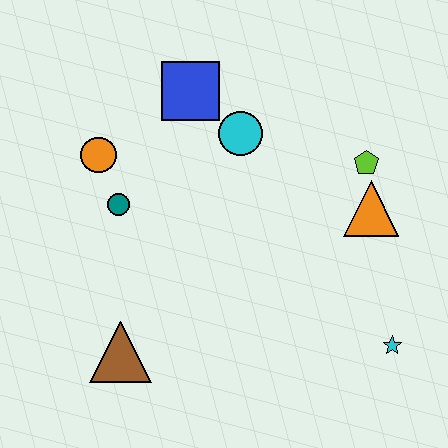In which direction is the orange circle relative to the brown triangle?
The orange circle is above the brown triangle.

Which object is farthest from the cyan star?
The orange circle is farthest from the cyan star.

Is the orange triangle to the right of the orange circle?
Yes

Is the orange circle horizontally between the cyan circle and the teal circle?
No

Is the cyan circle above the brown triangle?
Yes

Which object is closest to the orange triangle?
The lime pentagon is closest to the orange triangle.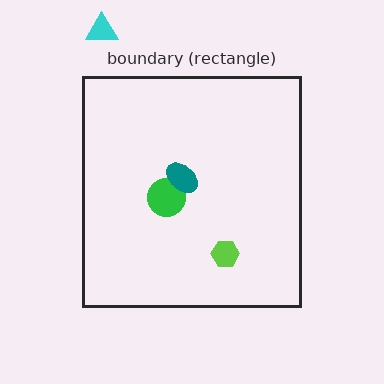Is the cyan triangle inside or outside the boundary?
Outside.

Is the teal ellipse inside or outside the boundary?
Inside.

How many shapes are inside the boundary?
3 inside, 1 outside.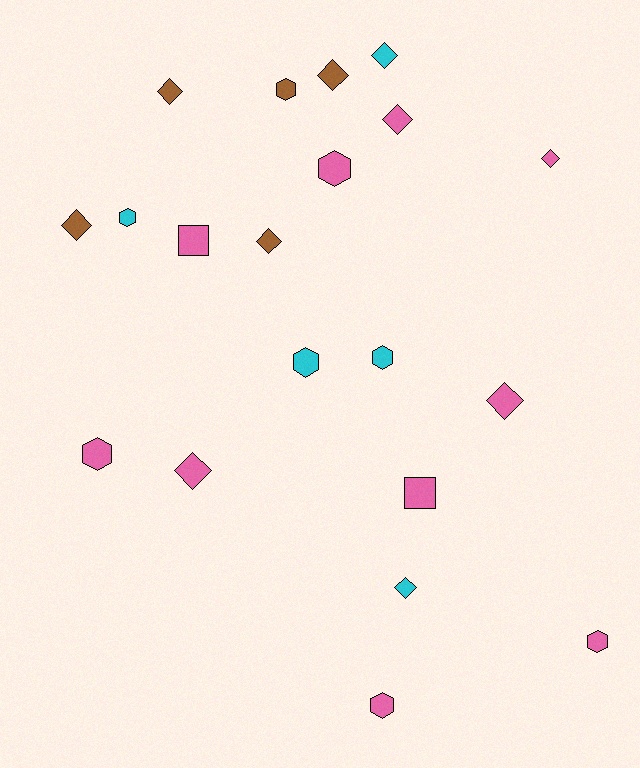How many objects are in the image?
There are 20 objects.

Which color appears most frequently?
Pink, with 10 objects.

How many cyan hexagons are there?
There are 3 cyan hexagons.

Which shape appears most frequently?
Diamond, with 10 objects.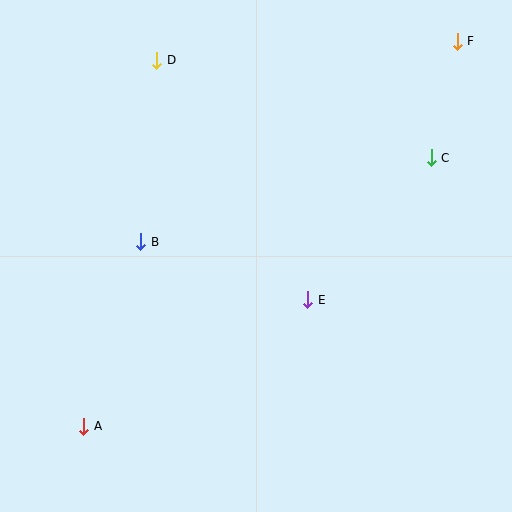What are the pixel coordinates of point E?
Point E is at (308, 300).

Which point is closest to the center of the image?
Point E at (308, 300) is closest to the center.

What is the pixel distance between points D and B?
The distance between D and B is 182 pixels.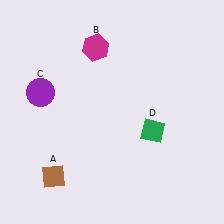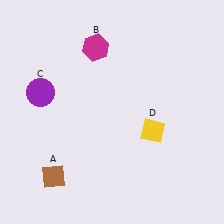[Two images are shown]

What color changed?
The diamond (D) changed from green in Image 1 to yellow in Image 2.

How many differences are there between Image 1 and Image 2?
There is 1 difference between the two images.